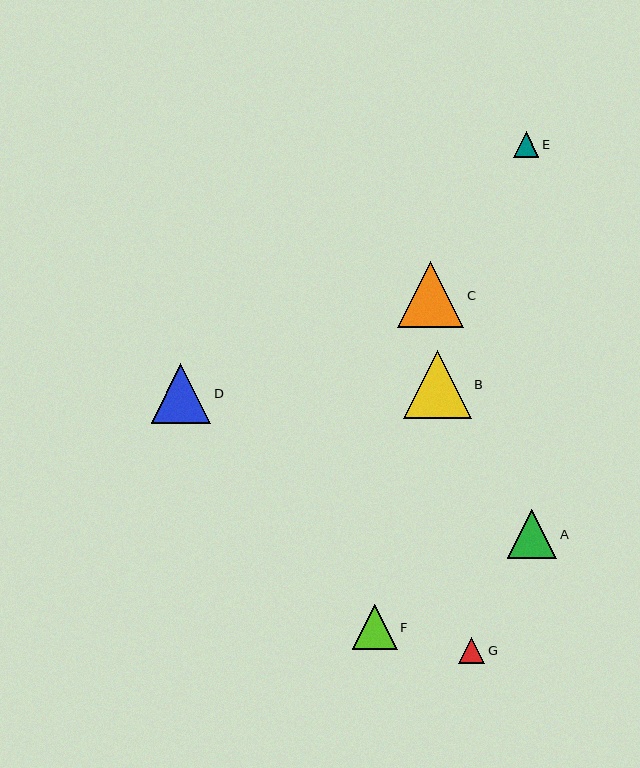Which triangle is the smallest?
Triangle E is the smallest with a size of approximately 25 pixels.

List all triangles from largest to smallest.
From largest to smallest: B, C, D, A, F, G, E.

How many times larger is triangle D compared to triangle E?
Triangle D is approximately 2.4 times the size of triangle E.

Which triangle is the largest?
Triangle B is the largest with a size of approximately 68 pixels.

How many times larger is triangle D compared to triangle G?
Triangle D is approximately 2.3 times the size of triangle G.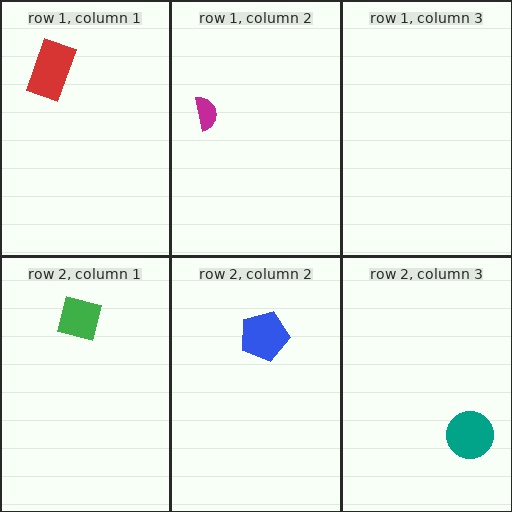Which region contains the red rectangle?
The row 1, column 1 region.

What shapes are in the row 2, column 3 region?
The teal circle.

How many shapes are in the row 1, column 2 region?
1.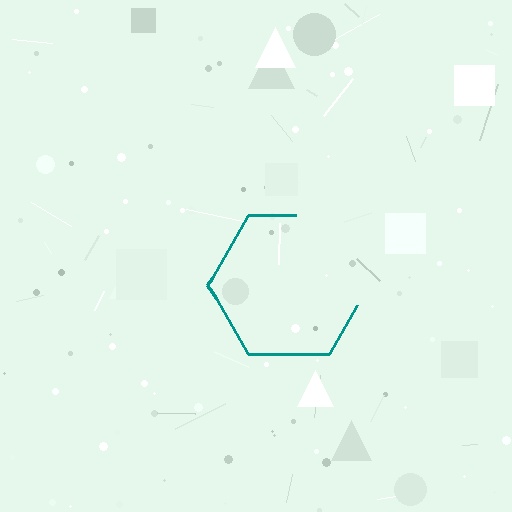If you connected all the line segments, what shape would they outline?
They would outline a hexagon.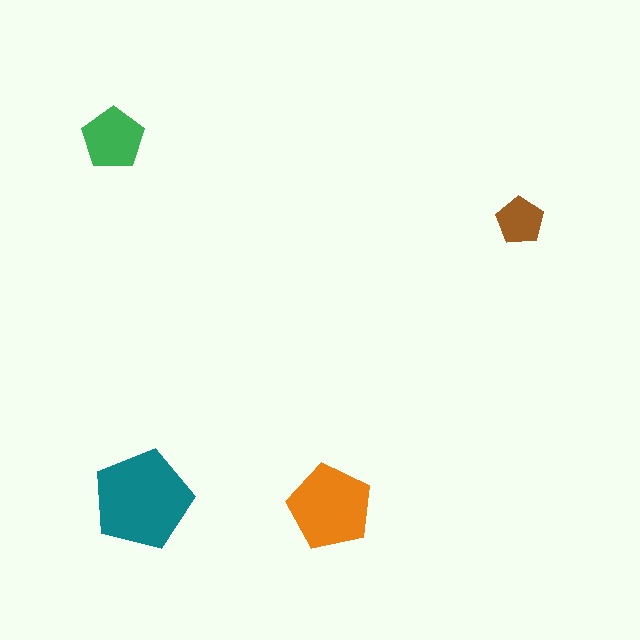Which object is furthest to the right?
The brown pentagon is rightmost.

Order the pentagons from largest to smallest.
the teal one, the orange one, the green one, the brown one.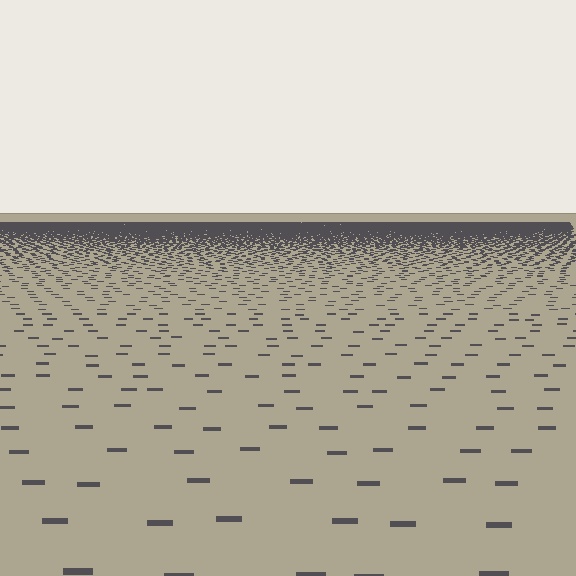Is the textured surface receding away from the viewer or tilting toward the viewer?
The surface is receding away from the viewer. Texture elements get smaller and denser toward the top.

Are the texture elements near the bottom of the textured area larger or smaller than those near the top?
Larger. Near the bottom, elements are closer to the viewer and appear at a bigger on-screen size.